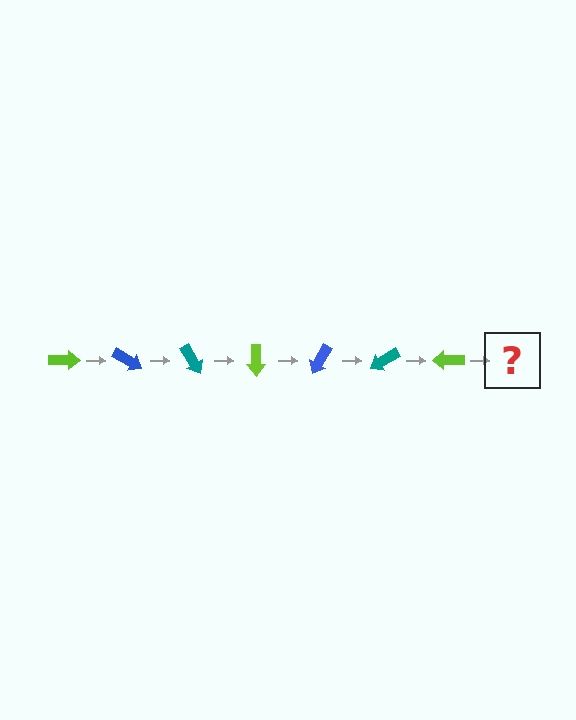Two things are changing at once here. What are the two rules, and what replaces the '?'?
The two rules are that it rotates 30 degrees each step and the color cycles through lime, blue, and teal. The '?' should be a blue arrow, rotated 210 degrees from the start.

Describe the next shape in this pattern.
It should be a blue arrow, rotated 210 degrees from the start.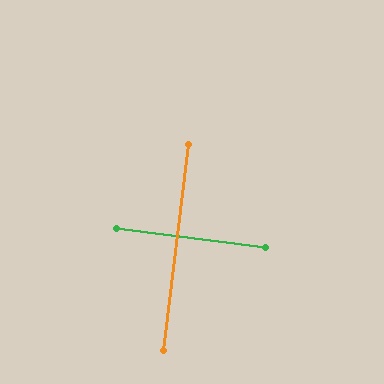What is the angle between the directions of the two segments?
Approximately 90 degrees.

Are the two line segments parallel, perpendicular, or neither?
Perpendicular — they meet at approximately 90°.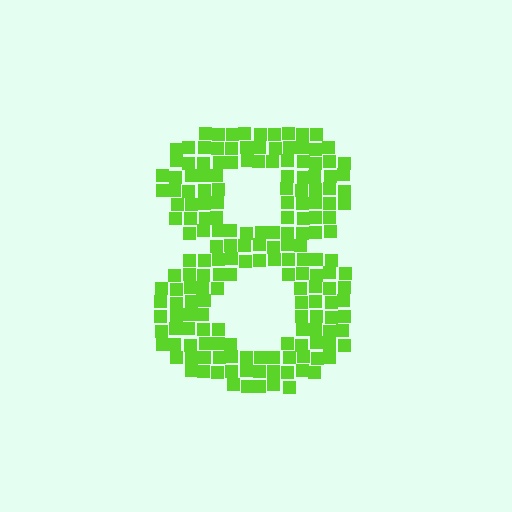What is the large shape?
The large shape is the digit 8.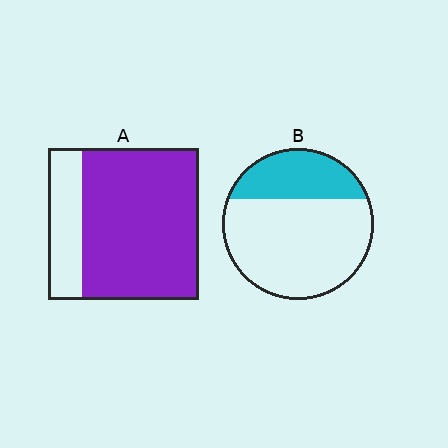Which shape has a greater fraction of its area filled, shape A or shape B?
Shape A.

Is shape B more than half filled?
No.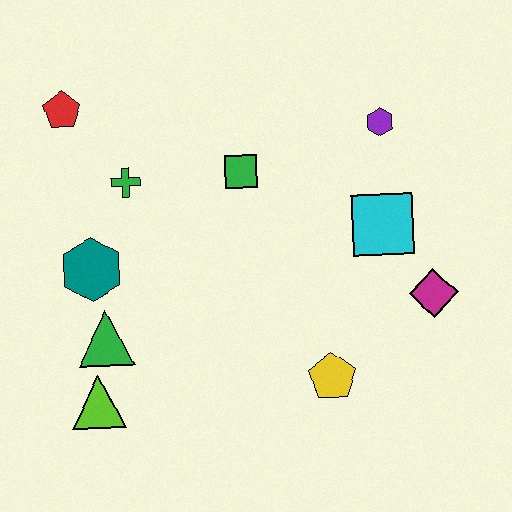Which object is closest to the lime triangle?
The green triangle is closest to the lime triangle.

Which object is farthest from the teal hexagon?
The magenta diamond is farthest from the teal hexagon.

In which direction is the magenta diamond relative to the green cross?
The magenta diamond is to the right of the green cross.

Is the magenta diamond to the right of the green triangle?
Yes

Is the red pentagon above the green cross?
Yes